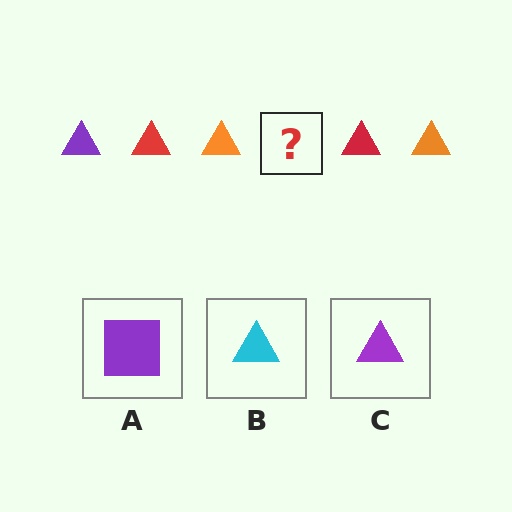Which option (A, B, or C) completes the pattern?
C.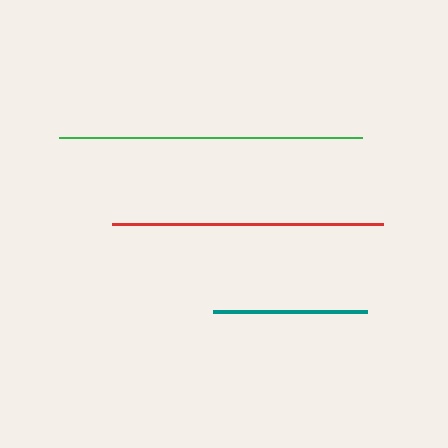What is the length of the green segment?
The green segment is approximately 303 pixels long.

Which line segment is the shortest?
The teal line is the shortest at approximately 155 pixels.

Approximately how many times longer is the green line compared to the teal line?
The green line is approximately 2.0 times the length of the teal line.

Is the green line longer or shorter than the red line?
The green line is longer than the red line.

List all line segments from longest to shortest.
From longest to shortest: green, red, teal.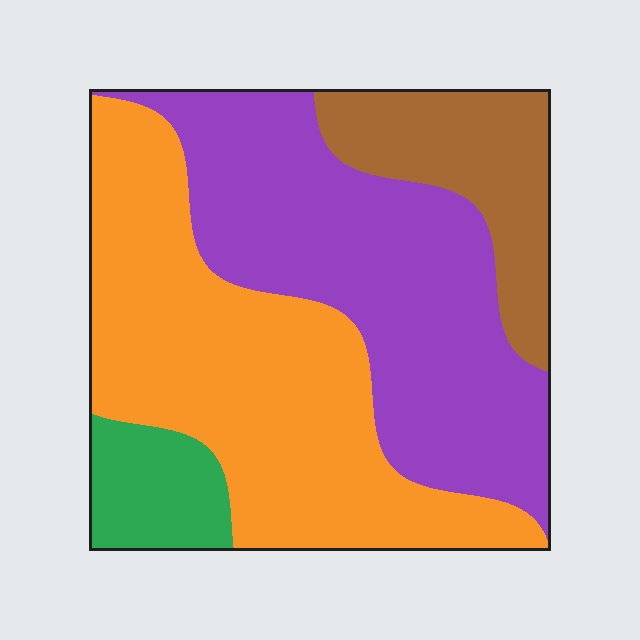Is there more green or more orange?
Orange.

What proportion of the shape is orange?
Orange covers 40% of the shape.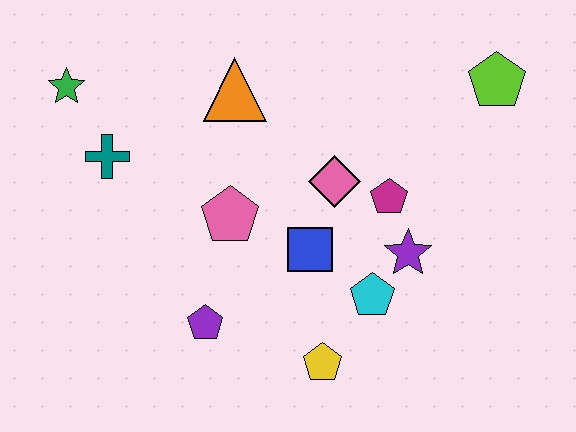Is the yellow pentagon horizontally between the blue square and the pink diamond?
Yes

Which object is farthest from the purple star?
The green star is farthest from the purple star.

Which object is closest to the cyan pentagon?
The purple star is closest to the cyan pentagon.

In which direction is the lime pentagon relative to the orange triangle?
The lime pentagon is to the right of the orange triangle.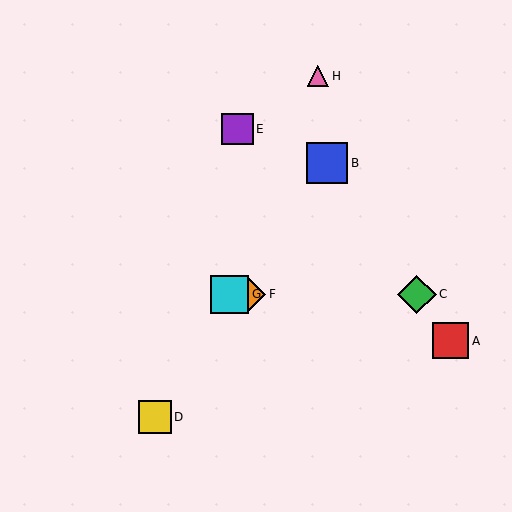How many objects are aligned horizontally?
3 objects (C, F, G) are aligned horizontally.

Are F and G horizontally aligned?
Yes, both are at y≈294.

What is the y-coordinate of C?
Object C is at y≈294.